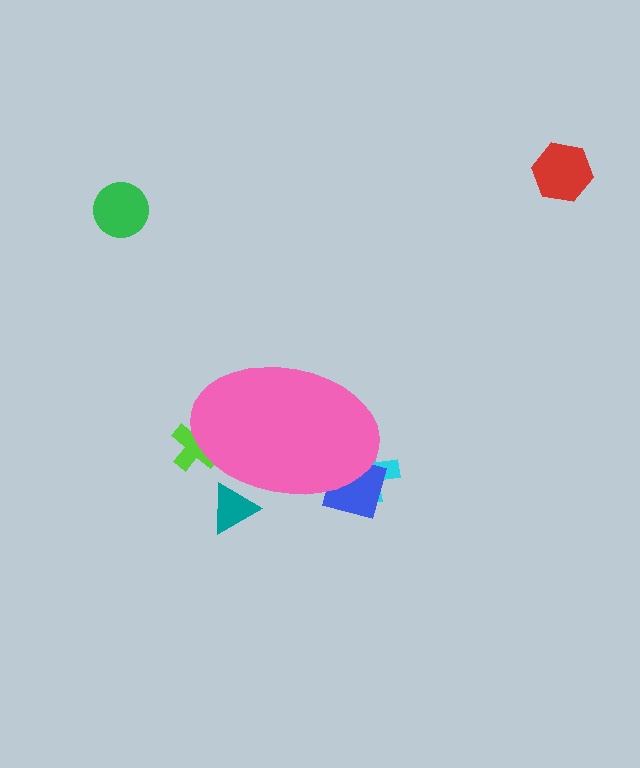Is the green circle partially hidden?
No, the green circle is fully visible.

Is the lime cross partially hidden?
Yes, the lime cross is partially hidden behind the pink ellipse.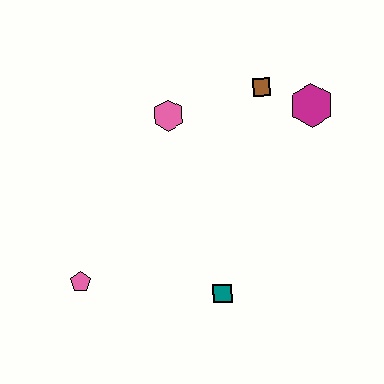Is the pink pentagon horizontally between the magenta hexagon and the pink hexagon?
No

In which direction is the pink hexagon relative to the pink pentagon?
The pink hexagon is above the pink pentagon.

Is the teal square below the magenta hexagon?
Yes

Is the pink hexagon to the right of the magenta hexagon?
No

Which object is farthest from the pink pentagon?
The magenta hexagon is farthest from the pink pentagon.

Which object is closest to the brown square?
The magenta hexagon is closest to the brown square.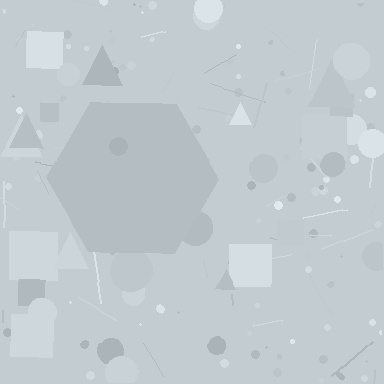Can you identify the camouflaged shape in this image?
The camouflaged shape is a hexagon.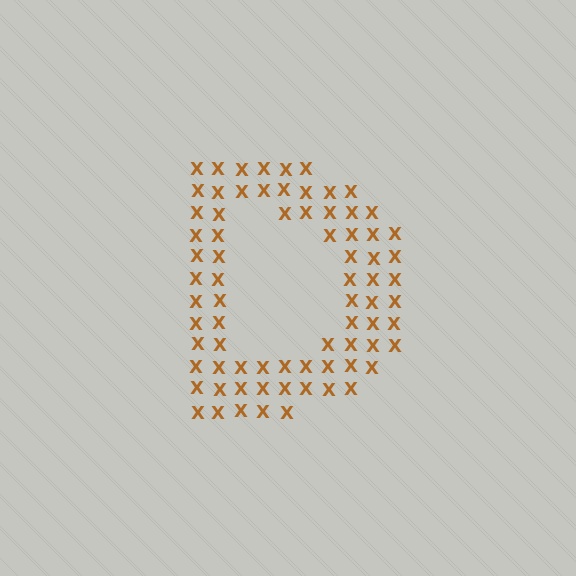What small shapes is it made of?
It is made of small letter X's.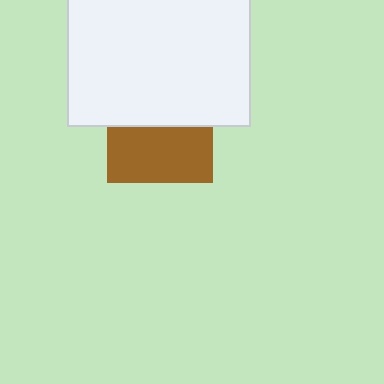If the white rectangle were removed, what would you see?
You would see the complete brown square.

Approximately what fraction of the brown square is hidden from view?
Roughly 47% of the brown square is hidden behind the white rectangle.